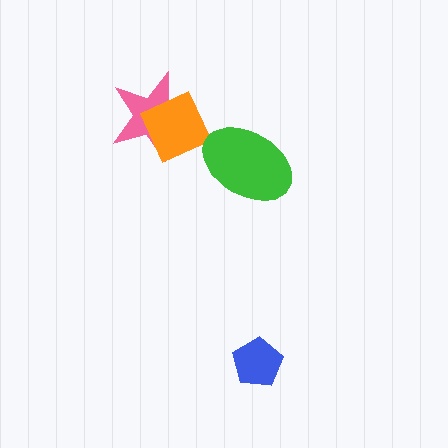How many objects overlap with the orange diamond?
1 object overlaps with the orange diamond.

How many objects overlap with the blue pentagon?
0 objects overlap with the blue pentagon.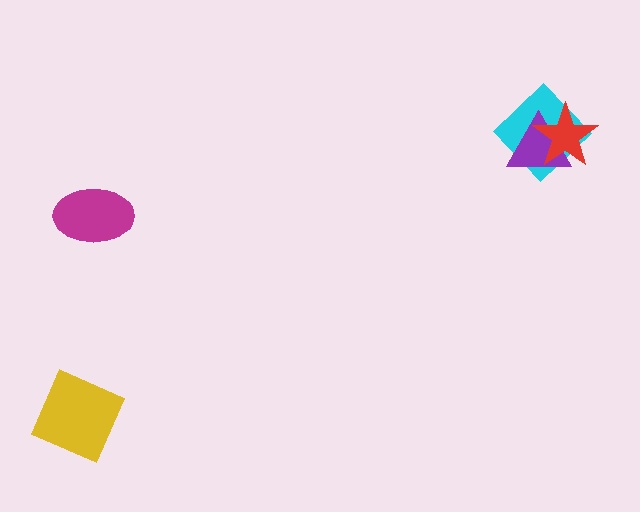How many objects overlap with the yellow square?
0 objects overlap with the yellow square.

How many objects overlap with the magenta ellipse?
0 objects overlap with the magenta ellipse.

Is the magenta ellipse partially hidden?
No, no other shape covers it.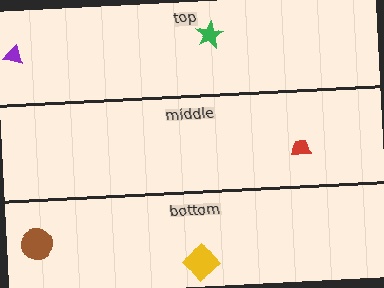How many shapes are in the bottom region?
2.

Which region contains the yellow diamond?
The bottom region.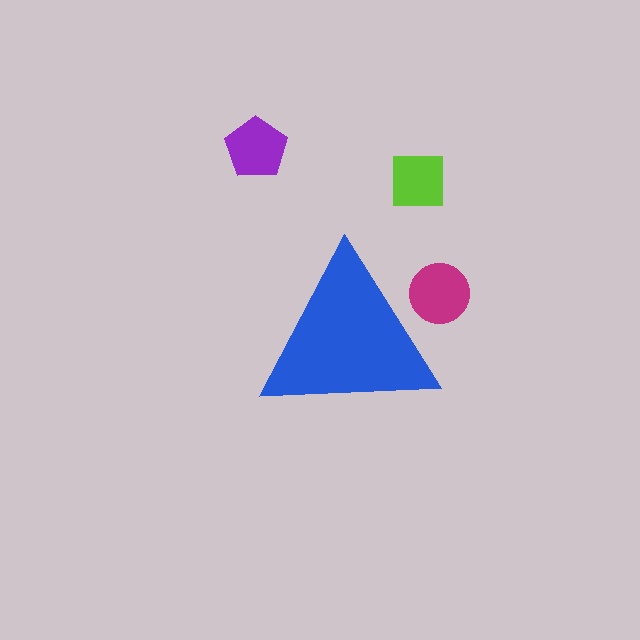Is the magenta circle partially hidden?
Yes, the magenta circle is partially hidden behind the blue triangle.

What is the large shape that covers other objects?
A blue triangle.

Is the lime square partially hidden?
No, the lime square is fully visible.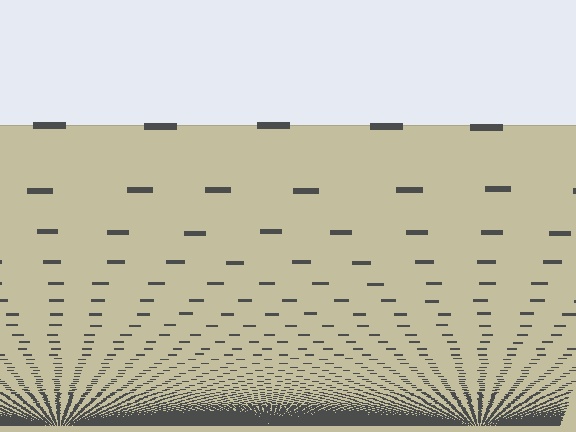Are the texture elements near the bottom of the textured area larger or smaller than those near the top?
Smaller. The gradient is inverted — elements near the bottom are smaller and denser.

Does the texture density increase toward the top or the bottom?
Density increases toward the bottom.